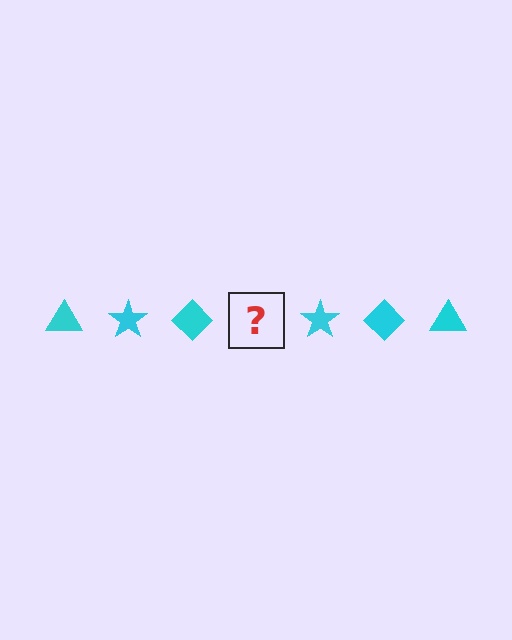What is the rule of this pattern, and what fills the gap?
The rule is that the pattern cycles through triangle, star, diamond shapes in cyan. The gap should be filled with a cyan triangle.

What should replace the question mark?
The question mark should be replaced with a cyan triangle.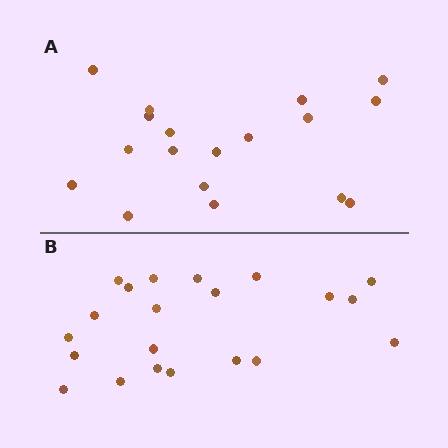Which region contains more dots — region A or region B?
Region B (the bottom region) has more dots.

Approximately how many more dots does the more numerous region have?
Region B has just a few more — roughly 2 or 3 more dots than region A.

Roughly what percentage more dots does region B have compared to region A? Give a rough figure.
About 15% more.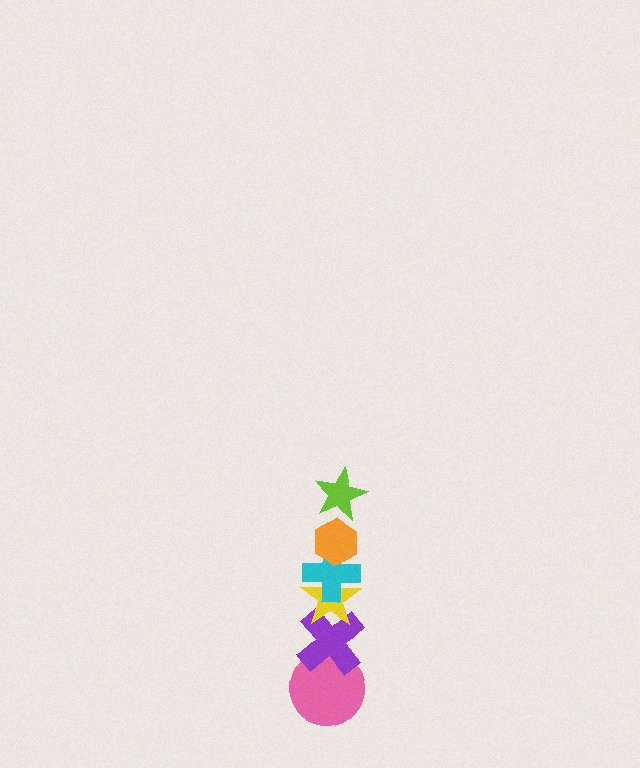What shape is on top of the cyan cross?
The orange hexagon is on top of the cyan cross.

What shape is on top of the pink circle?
The purple cross is on top of the pink circle.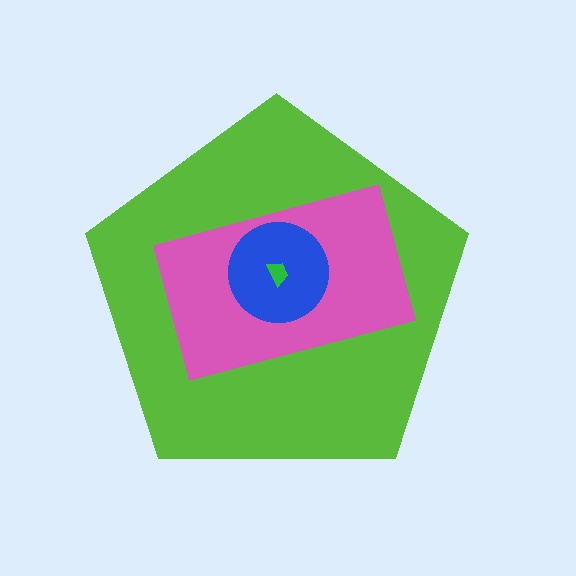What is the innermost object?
The green trapezoid.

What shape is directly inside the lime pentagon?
The pink rectangle.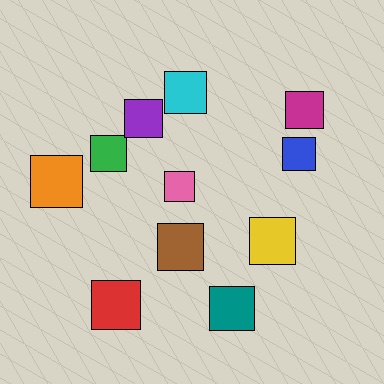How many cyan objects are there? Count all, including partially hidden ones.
There is 1 cyan object.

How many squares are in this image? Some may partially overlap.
There are 11 squares.